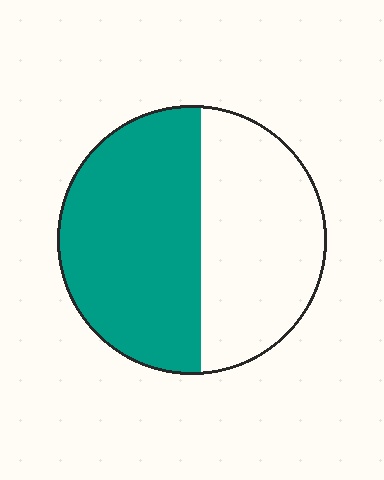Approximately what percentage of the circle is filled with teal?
Approximately 55%.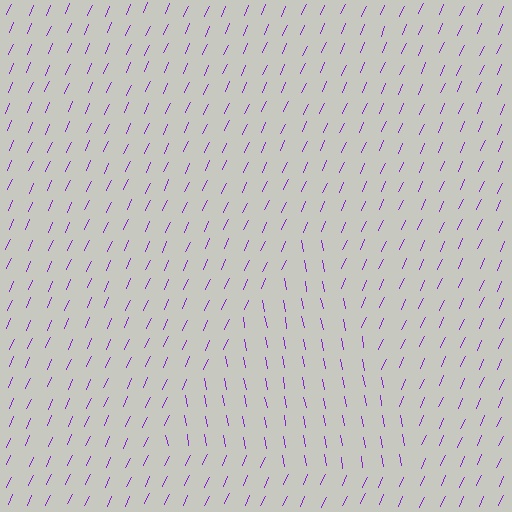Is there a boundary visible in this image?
Yes, there is a texture boundary formed by a change in line orientation.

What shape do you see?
I see a triangle.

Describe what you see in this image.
The image is filled with small purple line segments. A triangle region in the image has lines oriented differently from the surrounding lines, creating a visible texture boundary.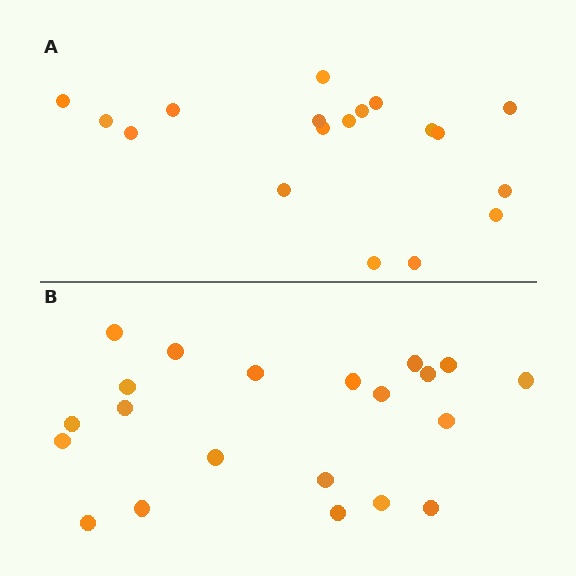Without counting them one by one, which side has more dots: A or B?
Region B (the bottom region) has more dots.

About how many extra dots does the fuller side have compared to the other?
Region B has just a few more — roughly 2 or 3 more dots than region A.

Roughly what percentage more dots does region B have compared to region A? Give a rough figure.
About 15% more.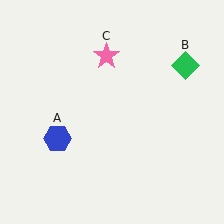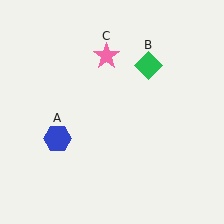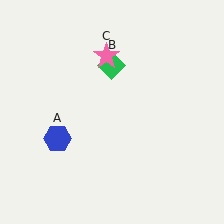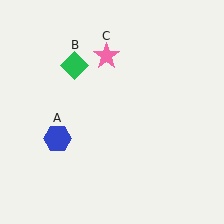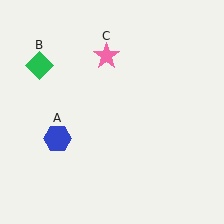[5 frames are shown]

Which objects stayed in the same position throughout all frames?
Blue hexagon (object A) and pink star (object C) remained stationary.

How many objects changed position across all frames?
1 object changed position: green diamond (object B).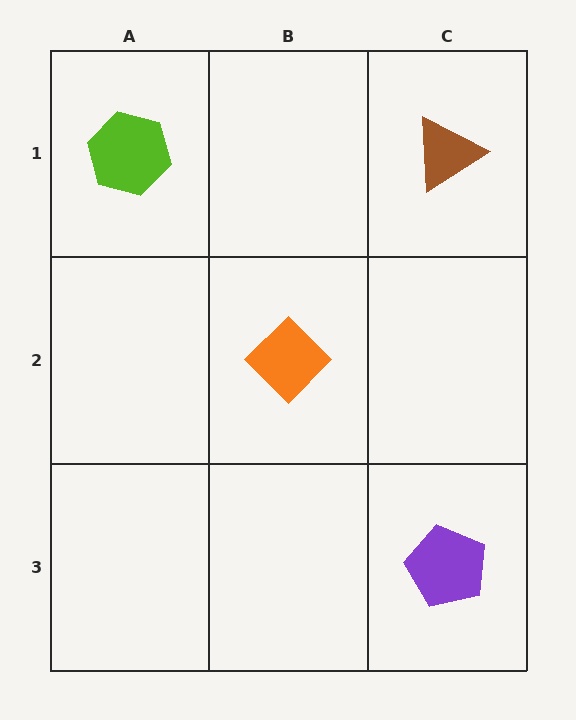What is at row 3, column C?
A purple pentagon.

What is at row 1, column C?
A brown triangle.